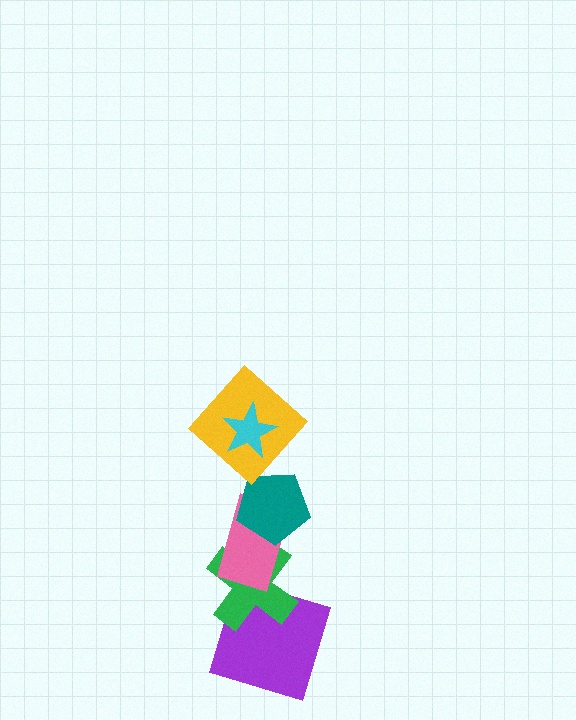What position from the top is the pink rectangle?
The pink rectangle is 4th from the top.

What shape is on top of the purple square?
The green cross is on top of the purple square.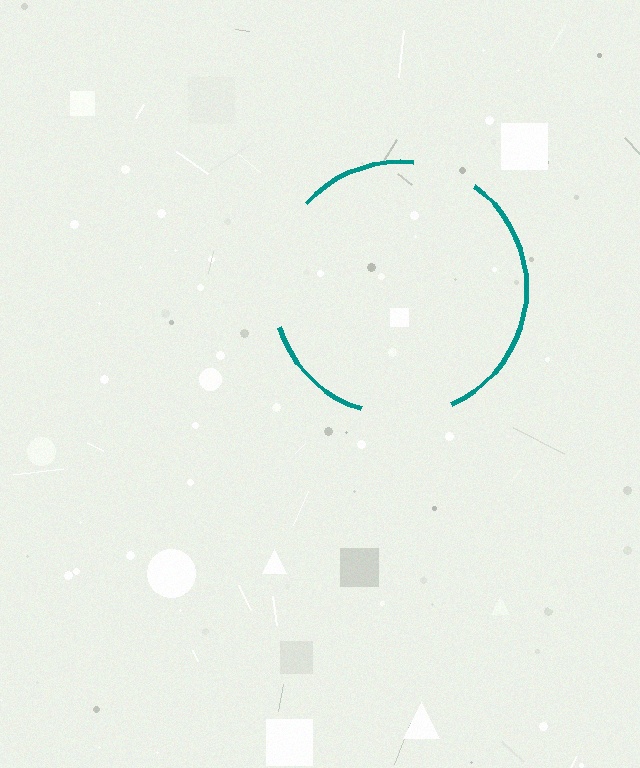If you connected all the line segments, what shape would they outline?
They would outline a circle.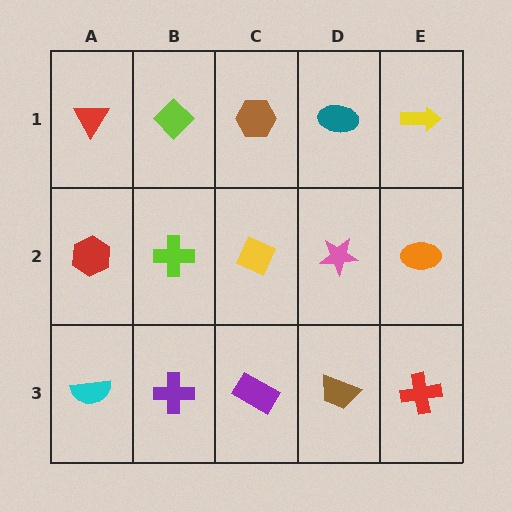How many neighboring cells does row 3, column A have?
2.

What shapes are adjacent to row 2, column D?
A teal ellipse (row 1, column D), a brown trapezoid (row 3, column D), a yellow diamond (row 2, column C), an orange ellipse (row 2, column E).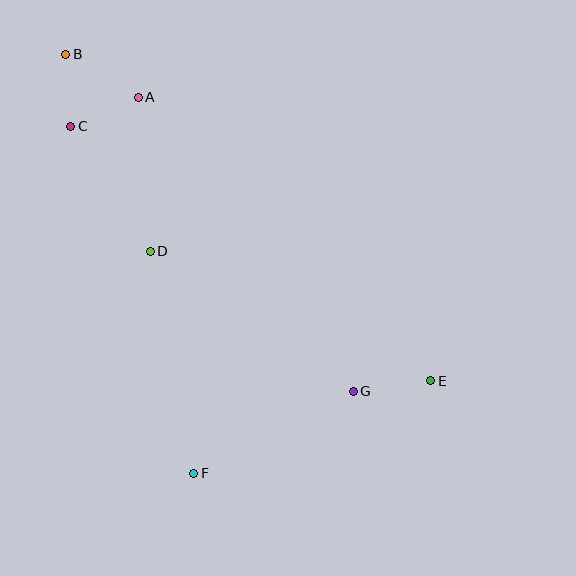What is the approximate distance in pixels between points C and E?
The distance between C and E is approximately 441 pixels.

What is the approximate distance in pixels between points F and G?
The distance between F and G is approximately 180 pixels.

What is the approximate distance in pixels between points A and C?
The distance between A and C is approximately 74 pixels.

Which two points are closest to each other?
Points B and C are closest to each other.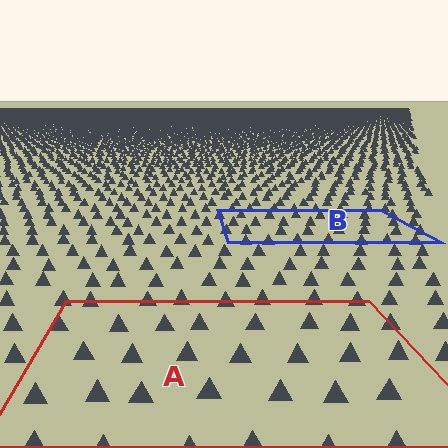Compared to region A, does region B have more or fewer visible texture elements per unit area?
Region B has more texture elements per unit area — they are packed more densely because it is farther away.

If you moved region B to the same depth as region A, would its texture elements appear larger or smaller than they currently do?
They would appear larger. At a closer depth, the same texture elements are projected at a bigger on-screen size.